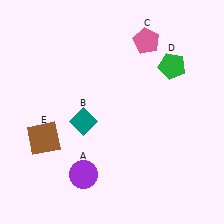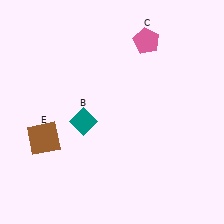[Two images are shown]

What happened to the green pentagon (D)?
The green pentagon (D) was removed in Image 2. It was in the top-right area of Image 1.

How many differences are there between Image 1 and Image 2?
There are 2 differences between the two images.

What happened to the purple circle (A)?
The purple circle (A) was removed in Image 2. It was in the bottom-left area of Image 1.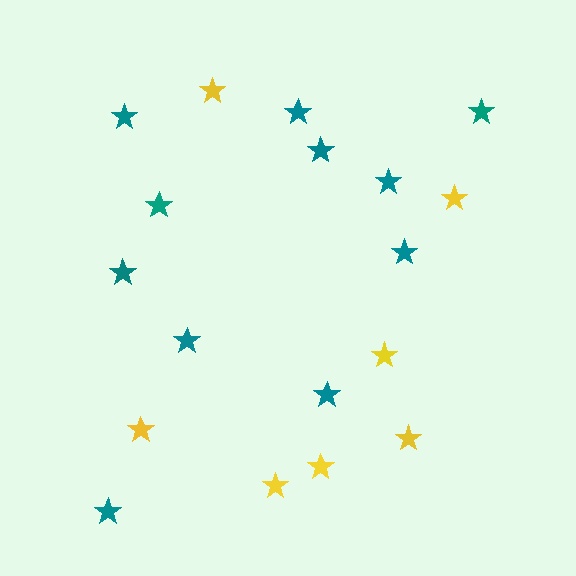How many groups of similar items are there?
There are 2 groups: one group of teal stars (11) and one group of yellow stars (7).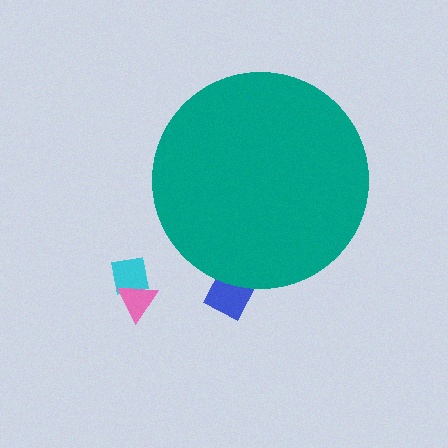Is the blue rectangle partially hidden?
Yes, the blue rectangle is partially hidden behind the teal circle.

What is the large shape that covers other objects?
A teal circle.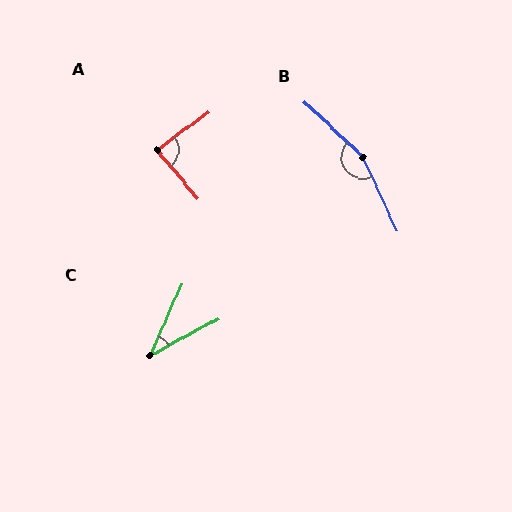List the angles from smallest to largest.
C (38°), A (86°), B (159°).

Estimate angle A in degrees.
Approximately 86 degrees.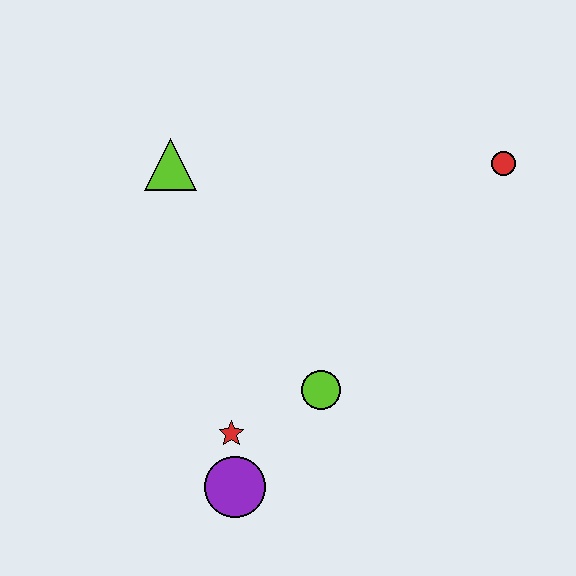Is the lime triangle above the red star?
Yes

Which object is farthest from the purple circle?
The red circle is farthest from the purple circle.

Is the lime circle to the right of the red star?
Yes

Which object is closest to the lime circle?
The red star is closest to the lime circle.